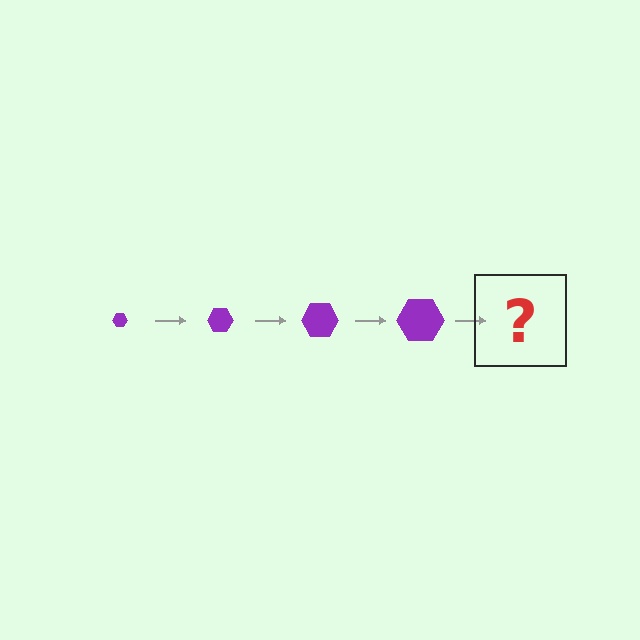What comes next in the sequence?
The next element should be a purple hexagon, larger than the previous one.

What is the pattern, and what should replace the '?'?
The pattern is that the hexagon gets progressively larger each step. The '?' should be a purple hexagon, larger than the previous one.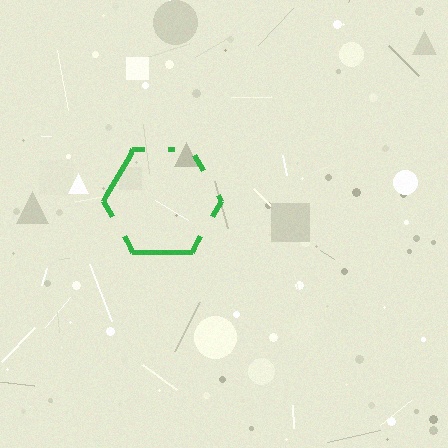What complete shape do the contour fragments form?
The contour fragments form a hexagon.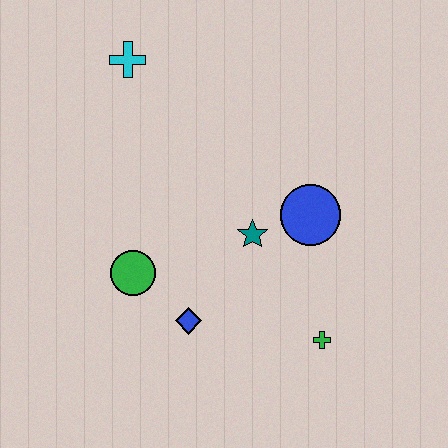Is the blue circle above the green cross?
Yes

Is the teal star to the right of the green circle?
Yes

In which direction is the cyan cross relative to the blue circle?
The cyan cross is to the left of the blue circle.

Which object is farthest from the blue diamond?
The cyan cross is farthest from the blue diamond.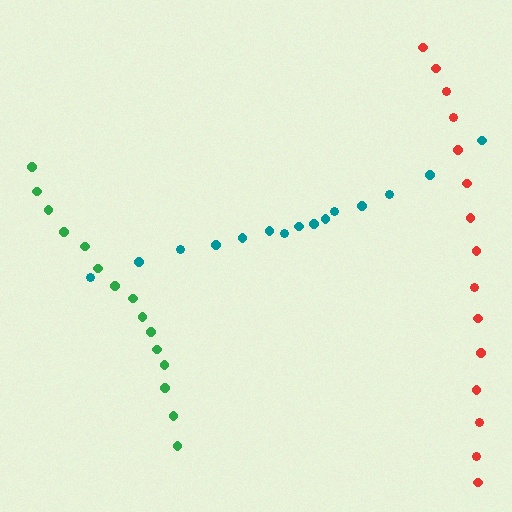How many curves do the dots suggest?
There are 3 distinct paths.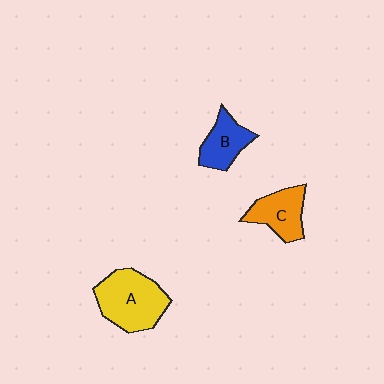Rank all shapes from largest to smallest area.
From largest to smallest: A (yellow), C (orange), B (blue).